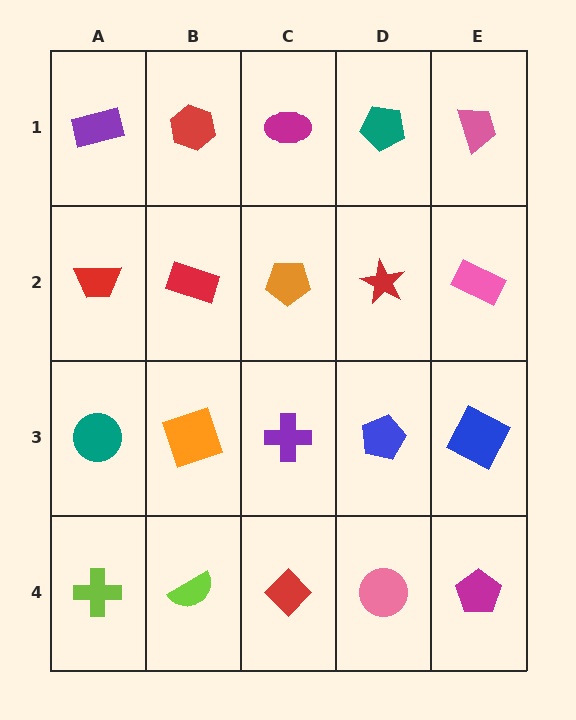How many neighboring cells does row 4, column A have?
2.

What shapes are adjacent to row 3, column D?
A red star (row 2, column D), a pink circle (row 4, column D), a purple cross (row 3, column C), a blue square (row 3, column E).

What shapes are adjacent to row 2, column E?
A pink trapezoid (row 1, column E), a blue square (row 3, column E), a red star (row 2, column D).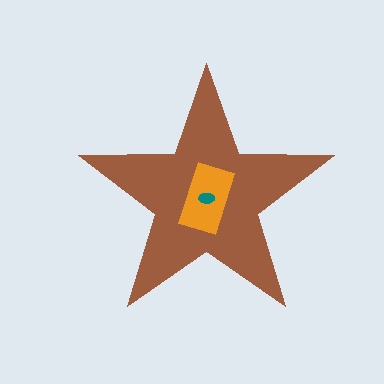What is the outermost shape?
The brown star.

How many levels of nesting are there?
3.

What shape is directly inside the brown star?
The orange rectangle.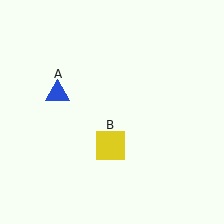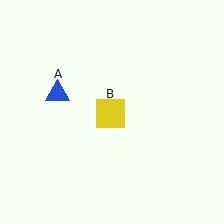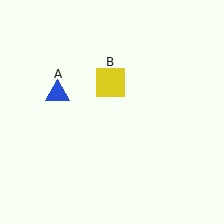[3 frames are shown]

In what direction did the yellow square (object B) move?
The yellow square (object B) moved up.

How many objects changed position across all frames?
1 object changed position: yellow square (object B).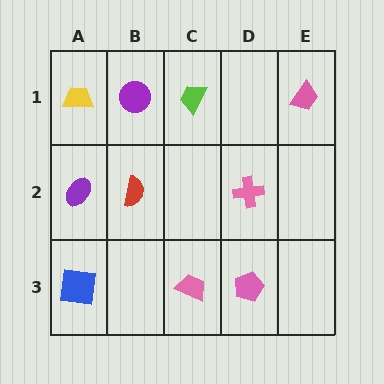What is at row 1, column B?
A purple circle.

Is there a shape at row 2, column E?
No, that cell is empty.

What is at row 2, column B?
A red semicircle.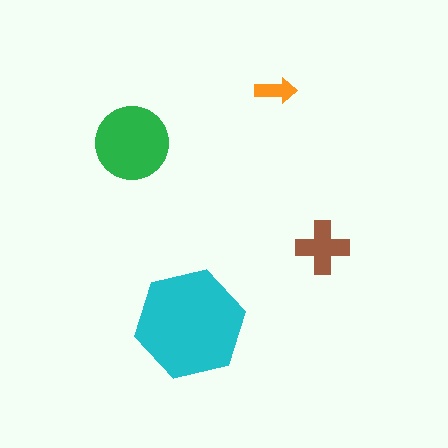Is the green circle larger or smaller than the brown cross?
Larger.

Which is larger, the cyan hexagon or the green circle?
The cyan hexagon.